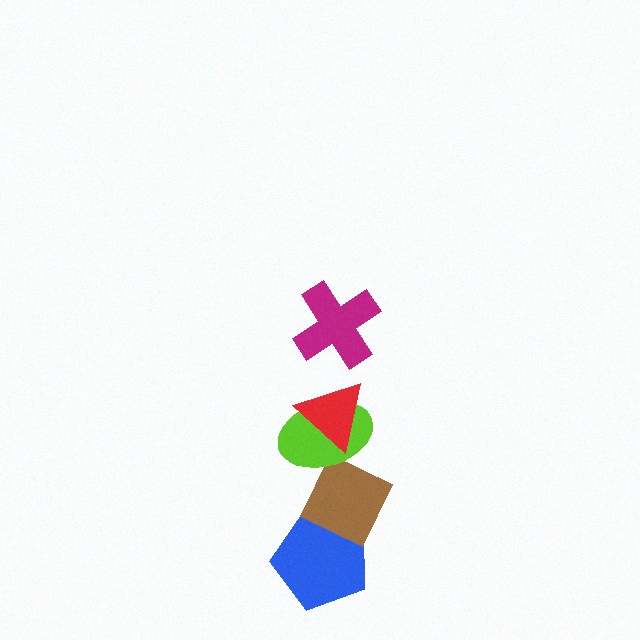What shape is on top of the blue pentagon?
The brown diamond is on top of the blue pentagon.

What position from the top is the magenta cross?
The magenta cross is 1st from the top.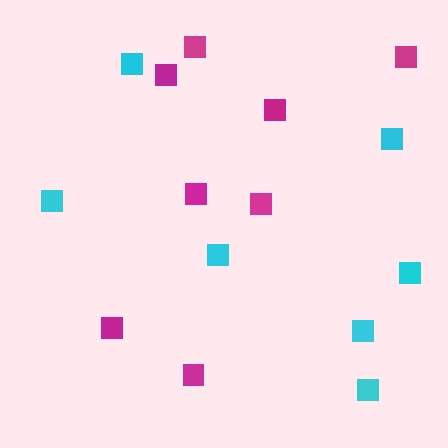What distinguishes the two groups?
There are 2 groups: one group of cyan squares (7) and one group of magenta squares (8).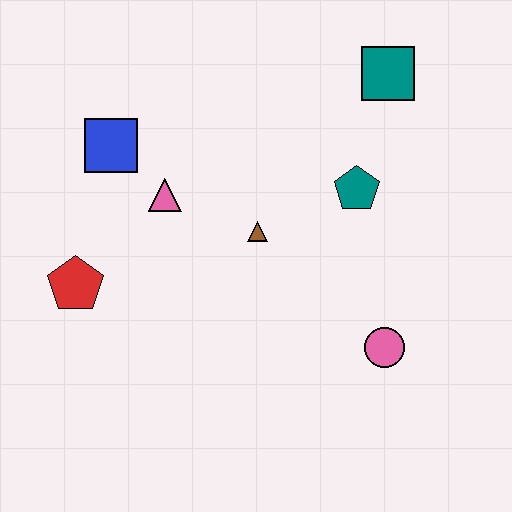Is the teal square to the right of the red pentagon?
Yes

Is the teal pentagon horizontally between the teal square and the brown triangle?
Yes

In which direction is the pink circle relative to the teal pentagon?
The pink circle is below the teal pentagon.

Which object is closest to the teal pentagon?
The brown triangle is closest to the teal pentagon.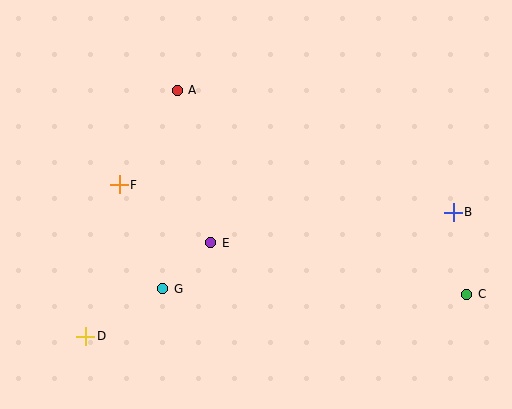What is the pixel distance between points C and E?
The distance between C and E is 261 pixels.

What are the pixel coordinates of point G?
Point G is at (163, 289).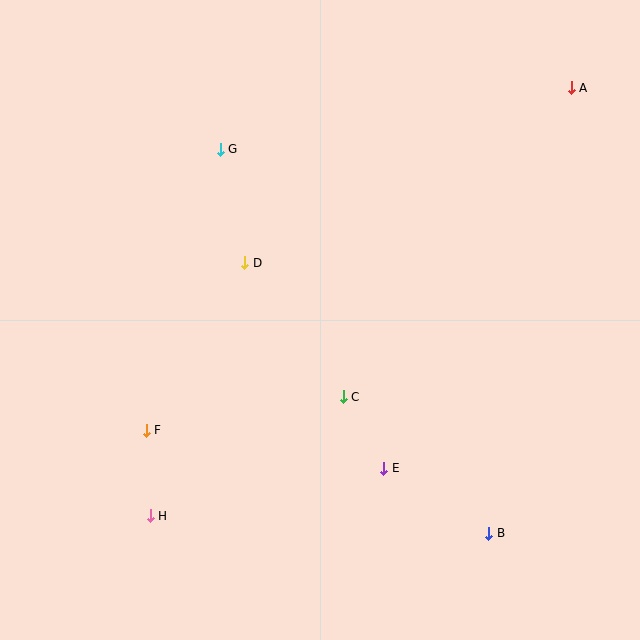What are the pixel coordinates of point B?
Point B is at (489, 533).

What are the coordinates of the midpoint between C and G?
The midpoint between C and G is at (282, 273).